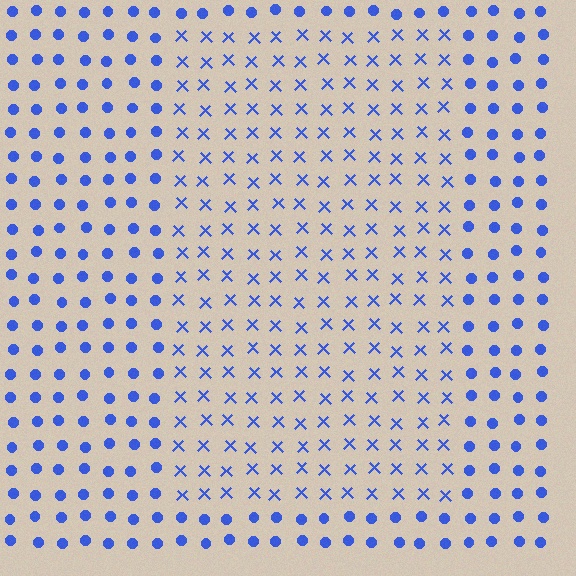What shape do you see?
I see a rectangle.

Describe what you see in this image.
The image is filled with small blue elements arranged in a uniform grid. A rectangle-shaped region contains X marks, while the surrounding area contains circles. The boundary is defined purely by the change in element shape.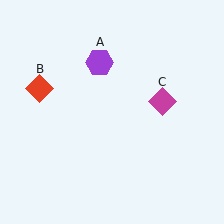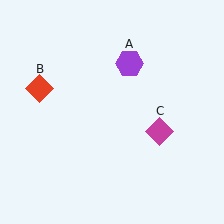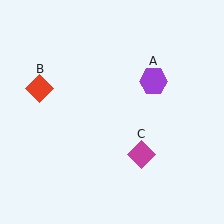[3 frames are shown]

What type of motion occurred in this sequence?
The purple hexagon (object A), magenta diamond (object C) rotated clockwise around the center of the scene.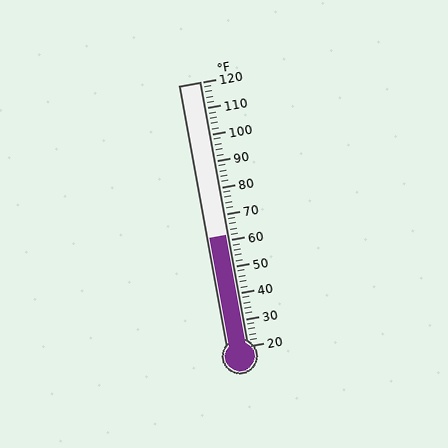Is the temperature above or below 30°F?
The temperature is above 30°F.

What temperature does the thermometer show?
The thermometer shows approximately 62°F.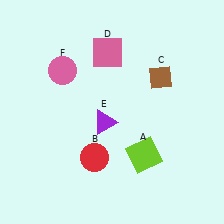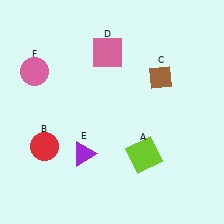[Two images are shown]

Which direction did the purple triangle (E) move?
The purple triangle (E) moved down.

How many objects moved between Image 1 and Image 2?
3 objects moved between the two images.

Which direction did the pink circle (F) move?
The pink circle (F) moved left.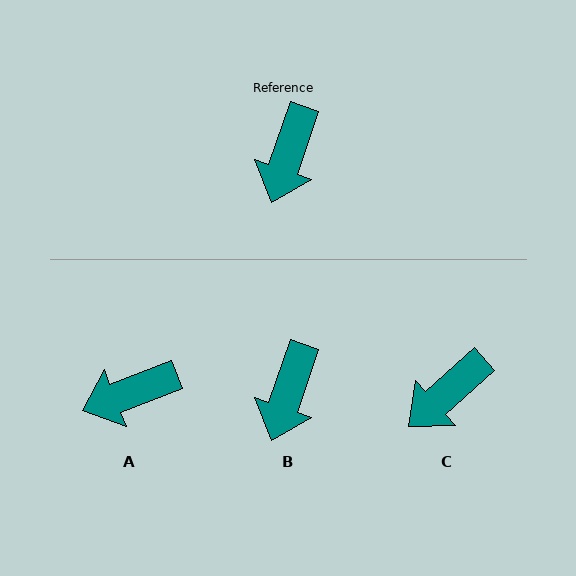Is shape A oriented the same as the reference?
No, it is off by about 50 degrees.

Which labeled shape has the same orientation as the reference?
B.